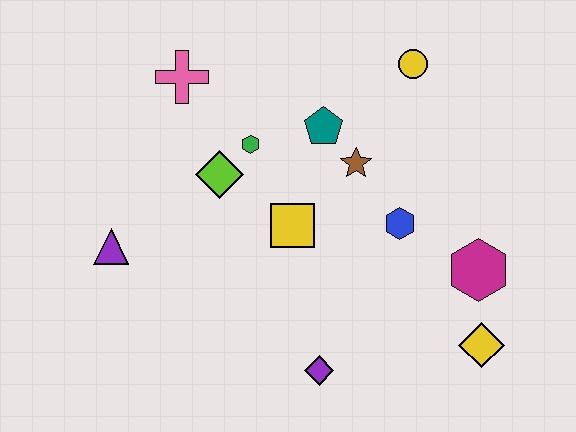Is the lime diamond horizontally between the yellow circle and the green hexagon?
No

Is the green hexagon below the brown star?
No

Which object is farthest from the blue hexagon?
The purple triangle is farthest from the blue hexagon.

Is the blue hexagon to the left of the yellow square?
No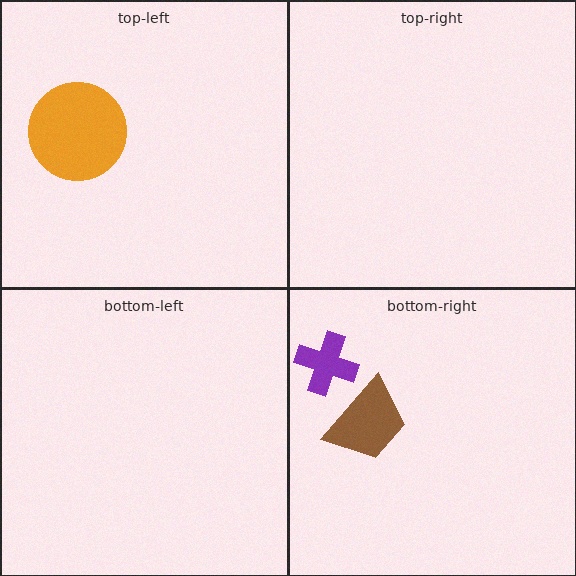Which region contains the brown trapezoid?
The bottom-right region.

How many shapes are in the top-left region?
1.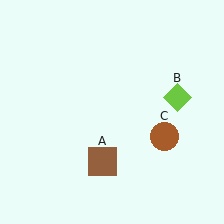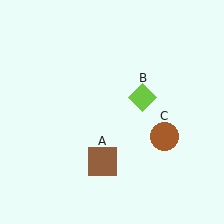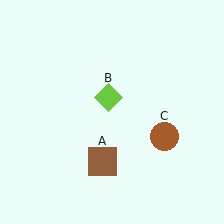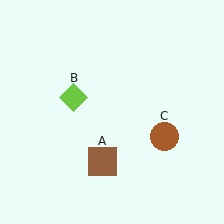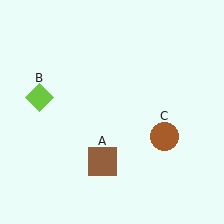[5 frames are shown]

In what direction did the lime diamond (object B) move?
The lime diamond (object B) moved left.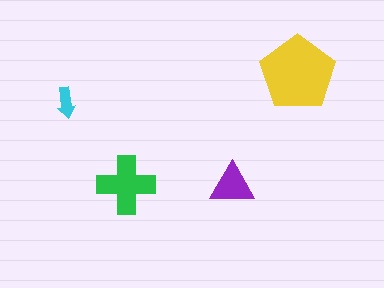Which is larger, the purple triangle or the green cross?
The green cross.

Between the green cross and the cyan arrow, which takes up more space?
The green cross.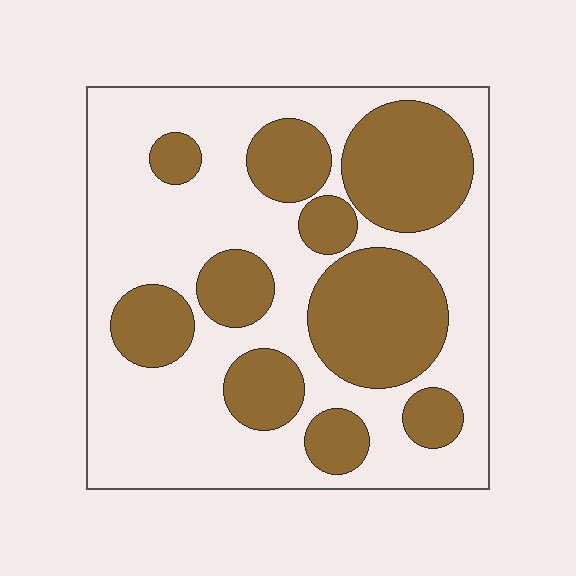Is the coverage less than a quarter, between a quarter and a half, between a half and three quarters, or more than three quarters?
Between a quarter and a half.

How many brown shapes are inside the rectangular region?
10.